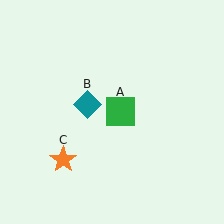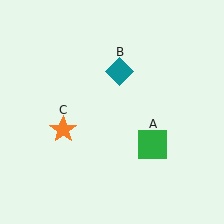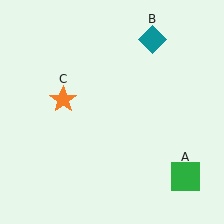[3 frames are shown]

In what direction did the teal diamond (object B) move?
The teal diamond (object B) moved up and to the right.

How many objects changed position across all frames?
3 objects changed position: green square (object A), teal diamond (object B), orange star (object C).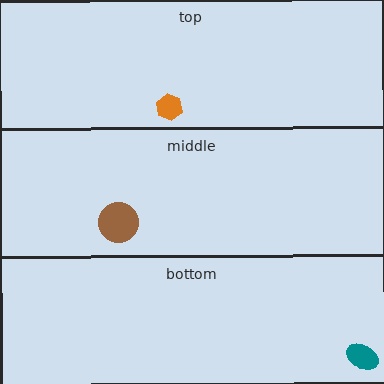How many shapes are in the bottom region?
1.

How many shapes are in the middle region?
1.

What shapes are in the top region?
The orange hexagon.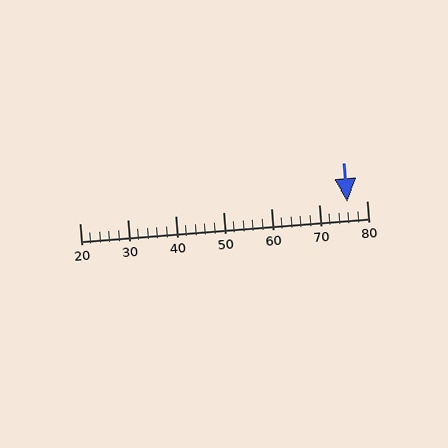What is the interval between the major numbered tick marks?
The major tick marks are spaced 10 units apart.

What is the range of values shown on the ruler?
The ruler shows values from 20 to 80.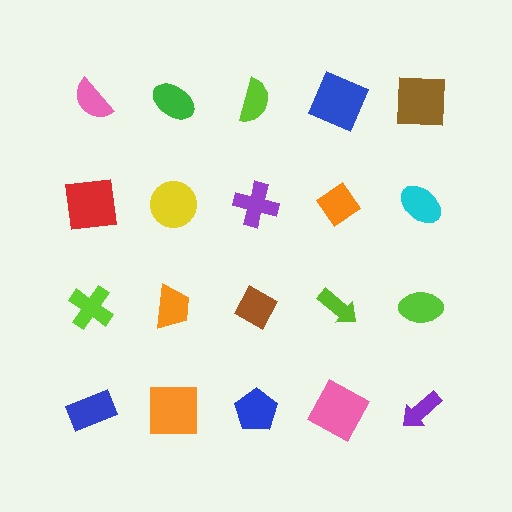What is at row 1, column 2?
A green ellipse.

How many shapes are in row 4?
5 shapes.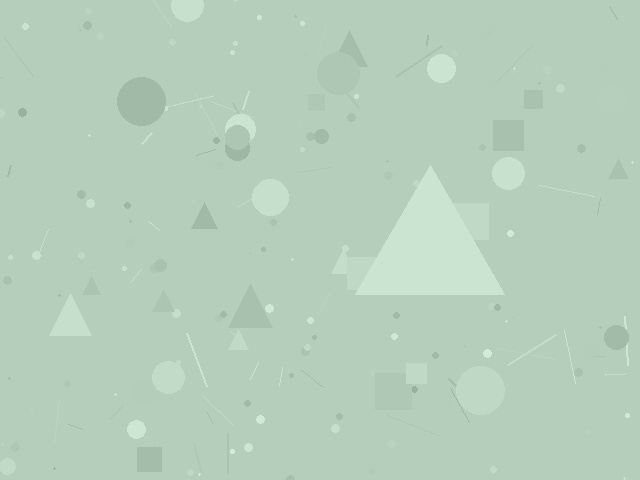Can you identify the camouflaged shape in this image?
The camouflaged shape is a triangle.